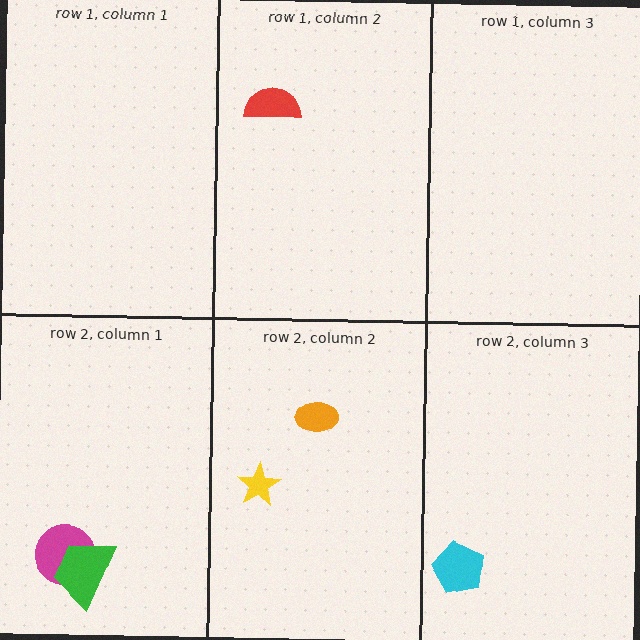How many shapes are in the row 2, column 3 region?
1.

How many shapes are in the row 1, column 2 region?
1.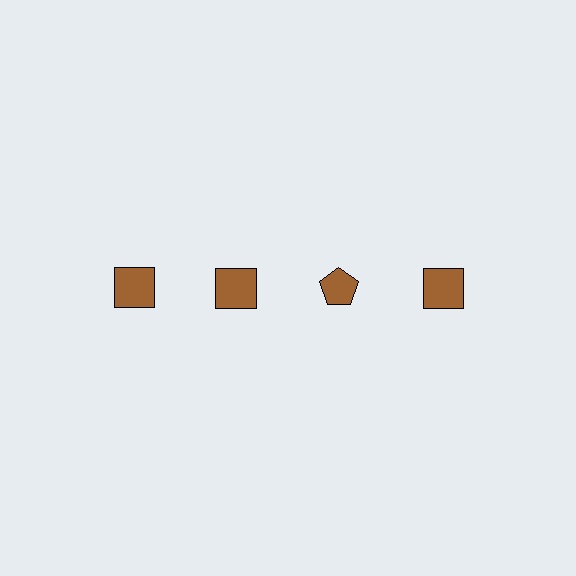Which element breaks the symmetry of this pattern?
The brown pentagon in the top row, center column breaks the symmetry. All other shapes are brown squares.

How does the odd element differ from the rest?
It has a different shape: pentagon instead of square.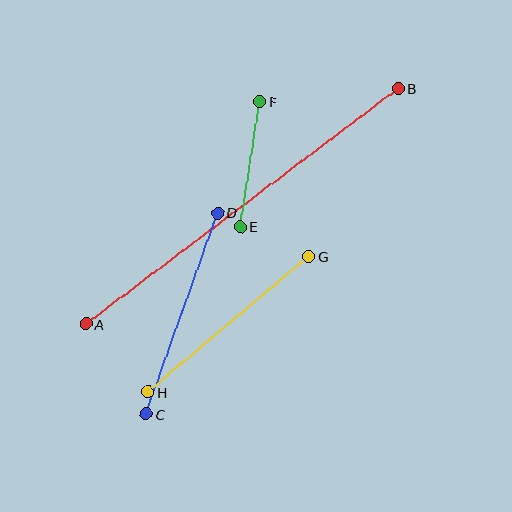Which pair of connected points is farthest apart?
Points A and B are farthest apart.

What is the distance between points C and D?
The distance is approximately 213 pixels.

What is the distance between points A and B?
The distance is approximately 391 pixels.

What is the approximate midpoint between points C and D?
The midpoint is at approximately (182, 313) pixels.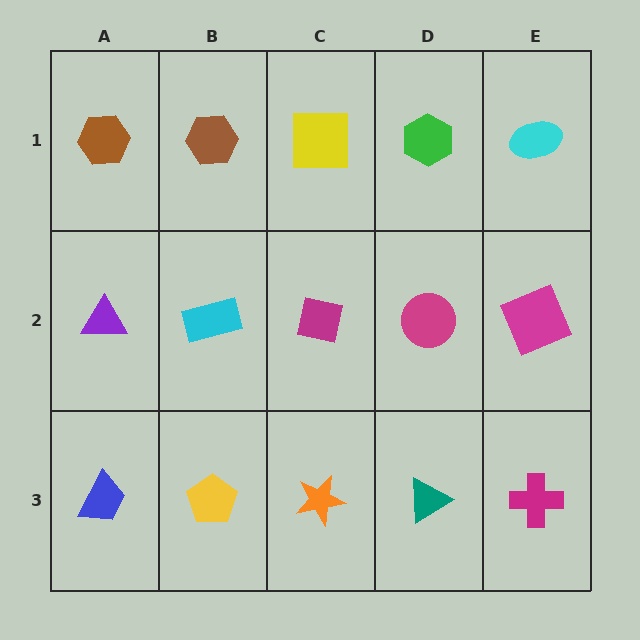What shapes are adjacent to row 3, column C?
A magenta square (row 2, column C), a yellow pentagon (row 3, column B), a teal triangle (row 3, column D).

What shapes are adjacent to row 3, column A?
A purple triangle (row 2, column A), a yellow pentagon (row 3, column B).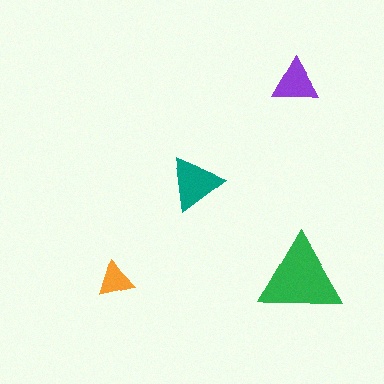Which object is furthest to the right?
The green triangle is rightmost.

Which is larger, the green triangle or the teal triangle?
The green one.